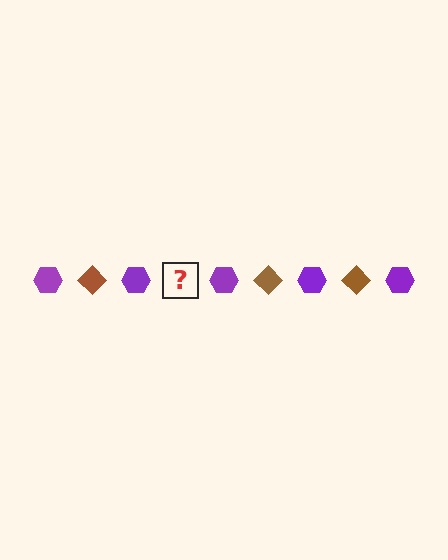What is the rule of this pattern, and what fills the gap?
The rule is that the pattern alternates between purple hexagon and brown diamond. The gap should be filled with a brown diamond.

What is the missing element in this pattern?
The missing element is a brown diamond.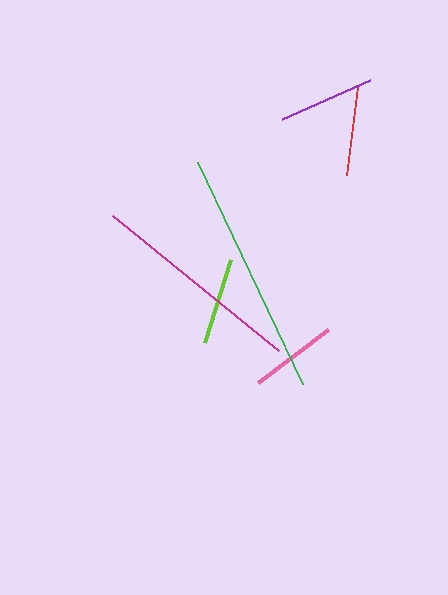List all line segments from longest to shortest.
From longest to shortest: green, magenta, purple, red, pink, lime.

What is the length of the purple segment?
The purple segment is approximately 96 pixels long.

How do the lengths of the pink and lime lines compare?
The pink and lime lines are approximately the same length.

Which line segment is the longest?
The green line is the longest at approximately 246 pixels.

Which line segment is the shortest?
The lime line is the shortest at approximately 87 pixels.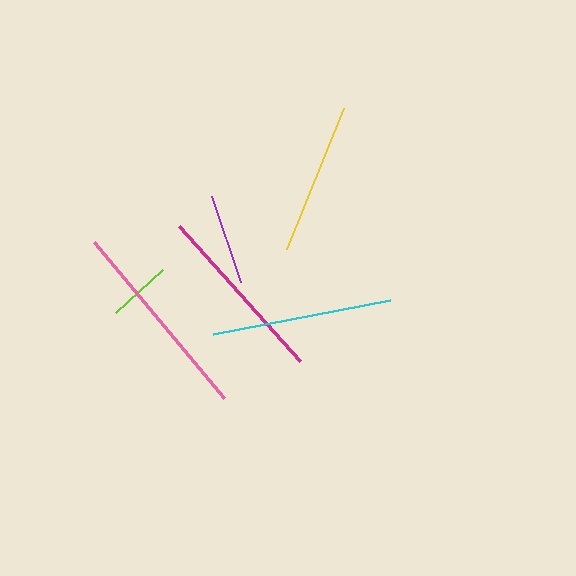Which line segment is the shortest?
The lime line is the shortest at approximately 64 pixels.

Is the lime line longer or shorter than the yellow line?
The yellow line is longer than the lime line.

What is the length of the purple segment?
The purple segment is approximately 91 pixels long.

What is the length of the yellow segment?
The yellow segment is approximately 152 pixels long.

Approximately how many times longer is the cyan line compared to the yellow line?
The cyan line is approximately 1.2 times the length of the yellow line.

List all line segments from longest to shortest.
From longest to shortest: pink, magenta, cyan, yellow, purple, lime.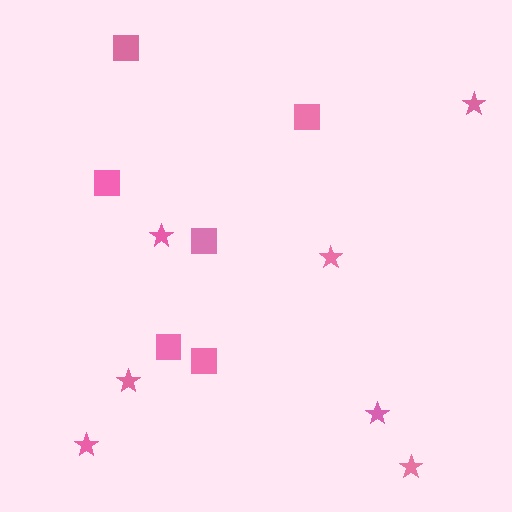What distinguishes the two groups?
There are 2 groups: one group of squares (6) and one group of stars (7).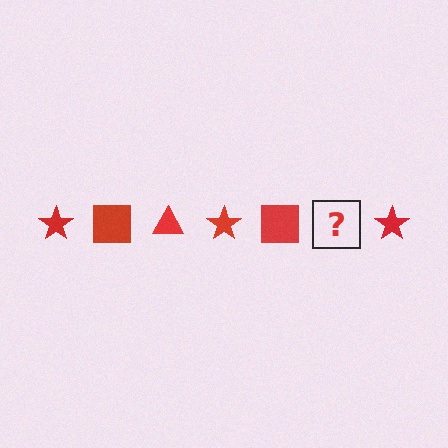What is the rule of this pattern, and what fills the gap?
The rule is that the pattern cycles through star, square, triangle shapes in red. The gap should be filled with a red triangle.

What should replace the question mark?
The question mark should be replaced with a red triangle.